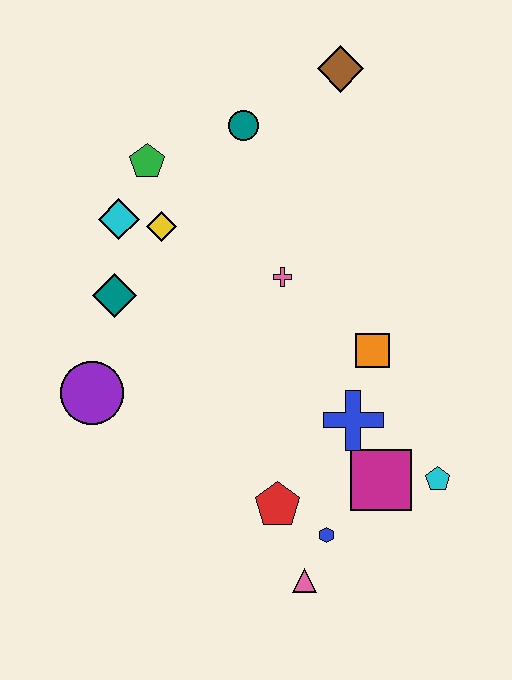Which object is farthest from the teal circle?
The pink triangle is farthest from the teal circle.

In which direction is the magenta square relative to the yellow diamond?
The magenta square is below the yellow diamond.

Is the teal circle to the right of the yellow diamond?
Yes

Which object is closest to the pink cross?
The orange square is closest to the pink cross.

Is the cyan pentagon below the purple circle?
Yes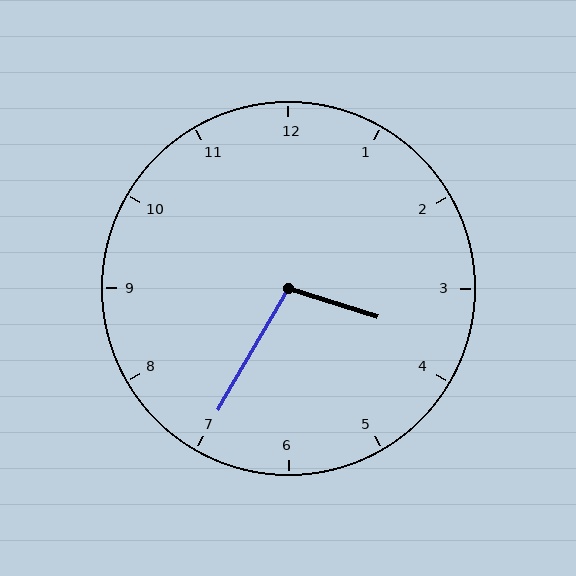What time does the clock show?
3:35.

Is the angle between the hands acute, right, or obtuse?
It is obtuse.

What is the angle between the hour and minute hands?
Approximately 102 degrees.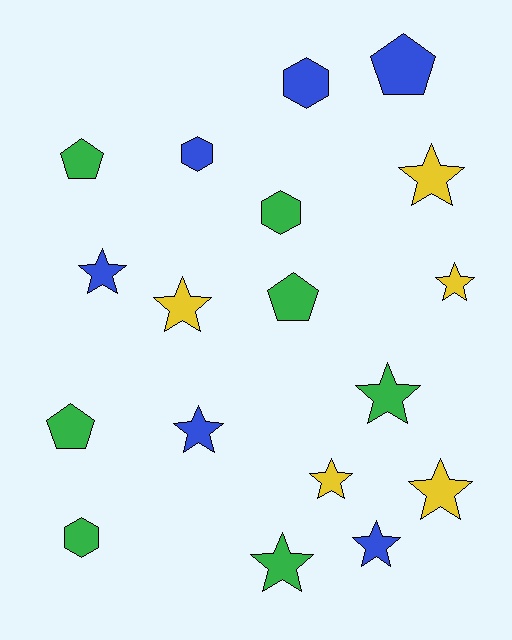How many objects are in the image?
There are 18 objects.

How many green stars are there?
There are 2 green stars.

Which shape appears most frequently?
Star, with 10 objects.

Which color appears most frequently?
Green, with 7 objects.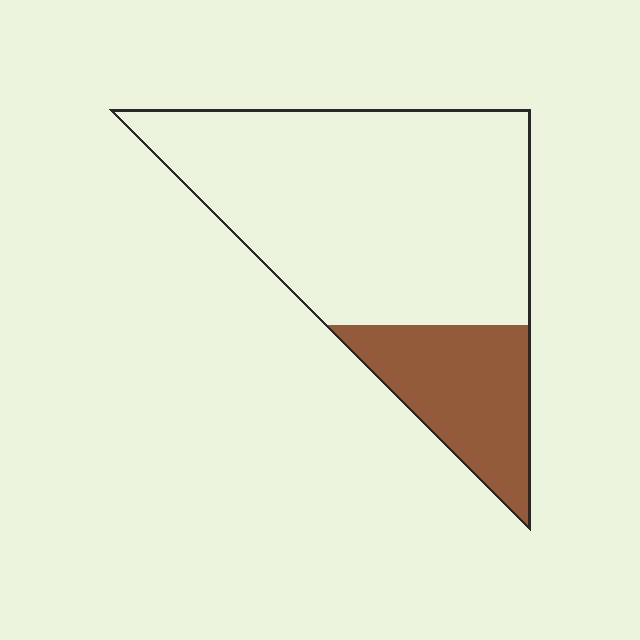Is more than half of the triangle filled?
No.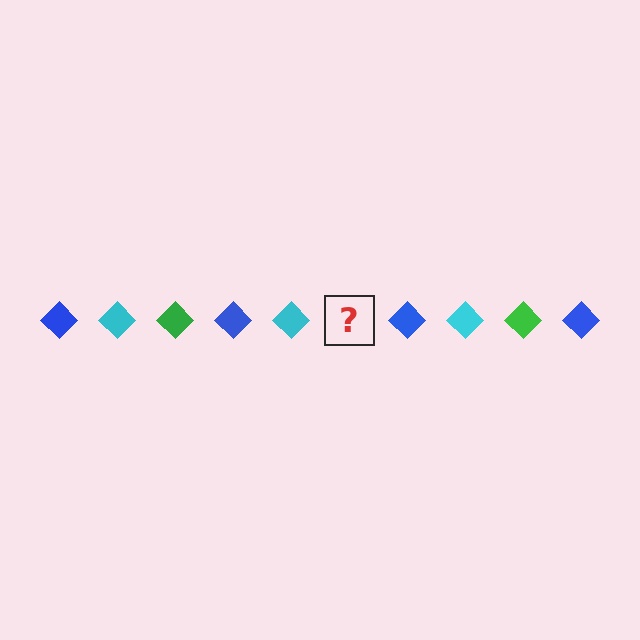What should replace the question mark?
The question mark should be replaced with a green diamond.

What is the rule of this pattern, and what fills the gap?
The rule is that the pattern cycles through blue, cyan, green diamonds. The gap should be filled with a green diamond.